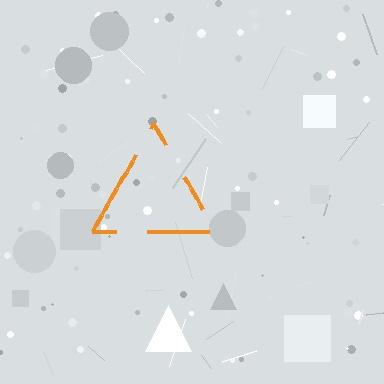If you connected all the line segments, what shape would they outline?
They would outline a triangle.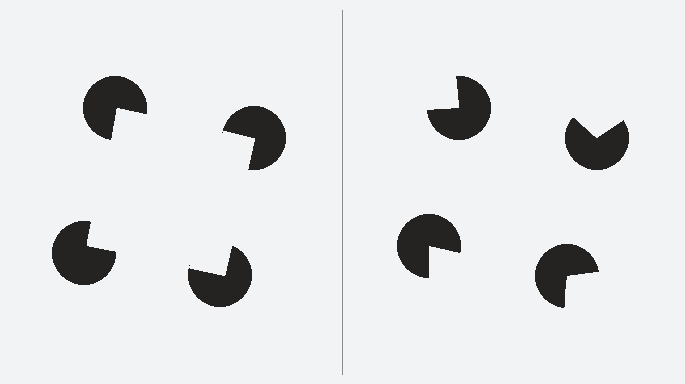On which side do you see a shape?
An illusory square appears on the left side. On the right side the wedge cuts are rotated, so no coherent shape forms.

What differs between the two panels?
The pac-man discs are positioned identically on both sides; only the wedge orientations differ. On the left they align to a square; on the right they are misaligned.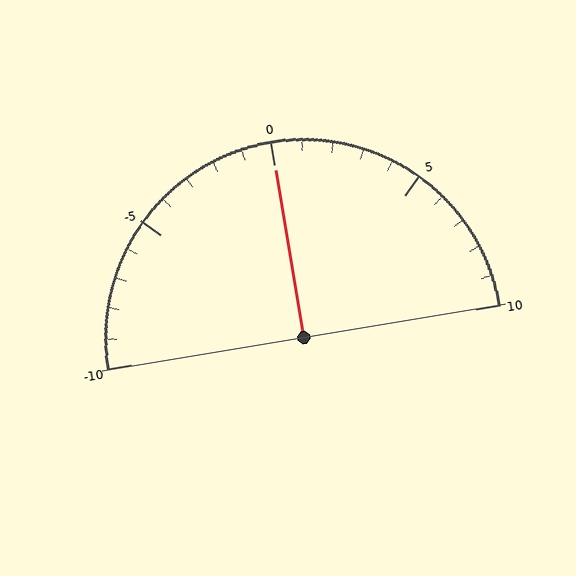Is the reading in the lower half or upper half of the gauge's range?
The reading is in the upper half of the range (-10 to 10).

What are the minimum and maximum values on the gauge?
The gauge ranges from -10 to 10.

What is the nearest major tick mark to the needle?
The nearest major tick mark is 0.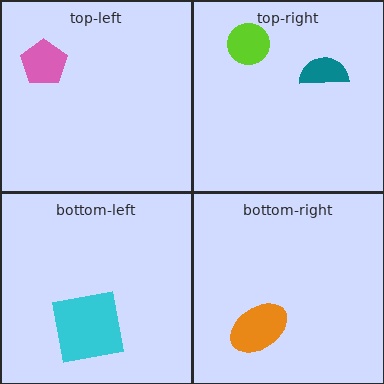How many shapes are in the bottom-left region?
1.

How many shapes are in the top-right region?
2.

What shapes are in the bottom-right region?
The orange ellipse.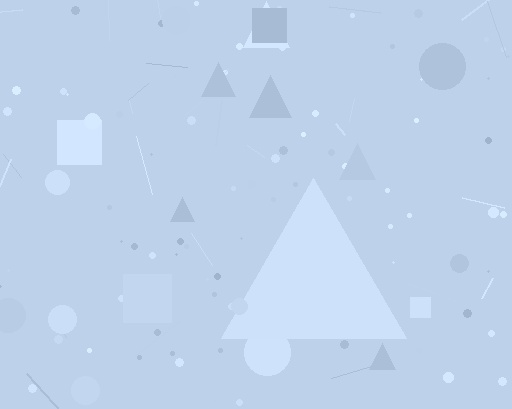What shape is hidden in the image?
A triangle is hidden in the image.